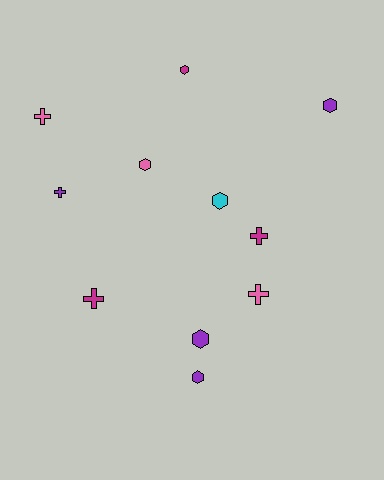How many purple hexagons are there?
There are 3 purple hexagons.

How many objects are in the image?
There are 11 objects.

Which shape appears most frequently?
Hexagon, with 6 objects.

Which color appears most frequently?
Purple, with 4 objects.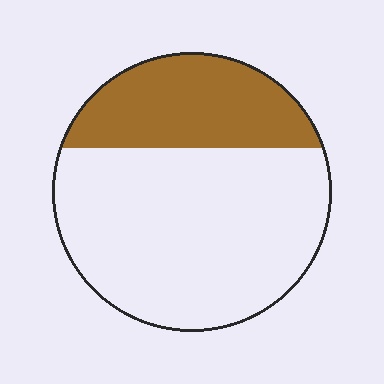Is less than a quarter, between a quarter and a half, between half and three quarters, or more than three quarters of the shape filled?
Between a quarter and a half.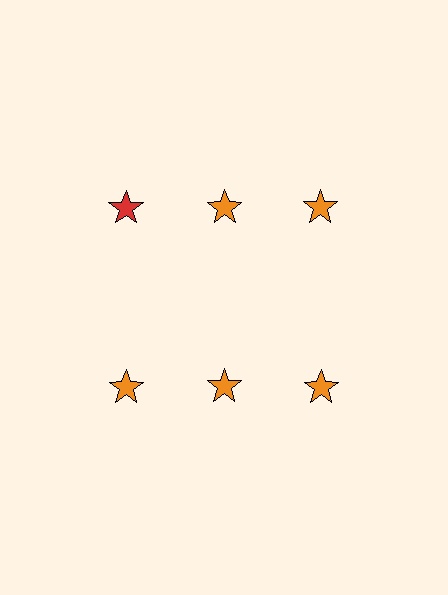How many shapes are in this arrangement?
There are 6 shapes arranged in a grid pattern.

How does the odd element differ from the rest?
It has a different color: red instead of orange.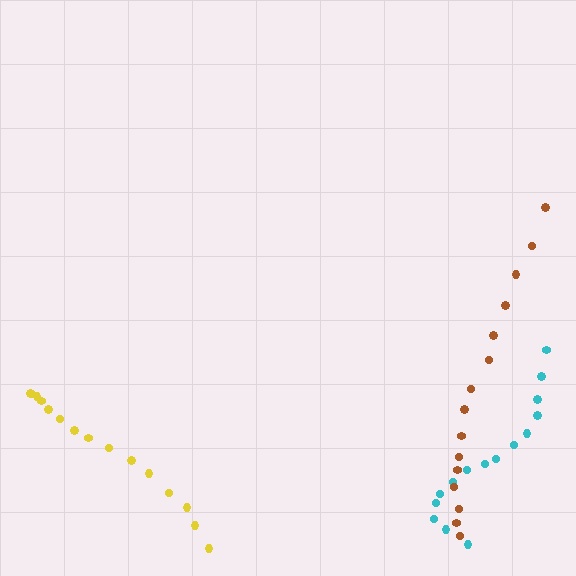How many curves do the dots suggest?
There are 3 distinct paths.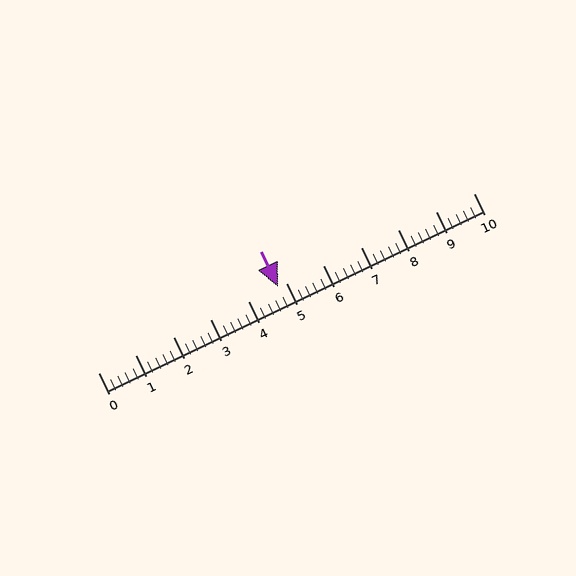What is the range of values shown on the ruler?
The ruler shows values from 0 to 10.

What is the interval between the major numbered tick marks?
The major tick marks are spaced 1 units apart.